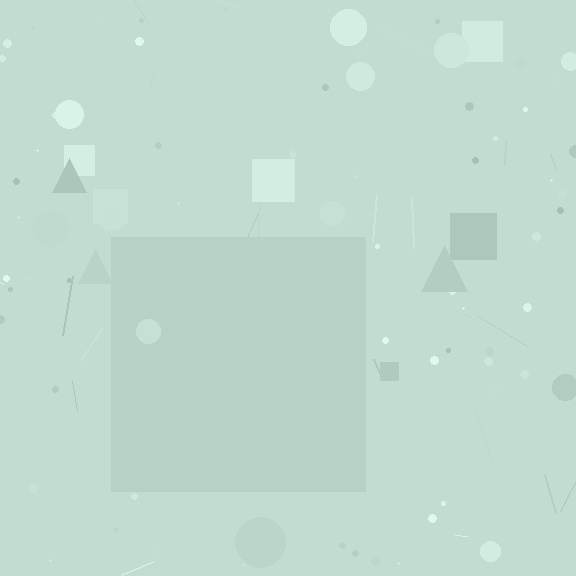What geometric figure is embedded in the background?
A square is embedded in the background.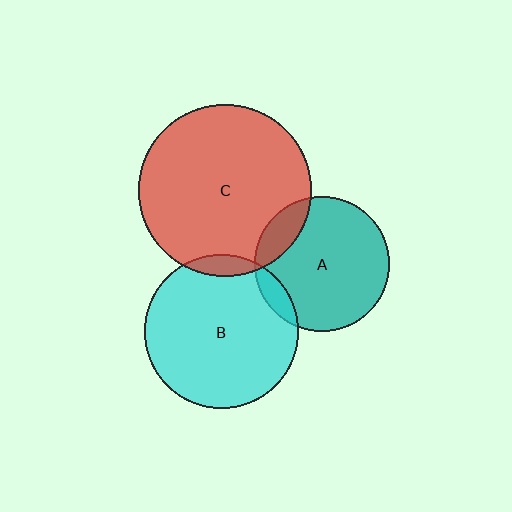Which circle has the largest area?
Circle C (red).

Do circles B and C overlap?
Yes.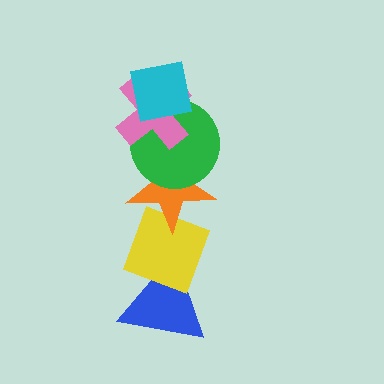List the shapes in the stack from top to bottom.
From top to bottom: the cyan square, the pink cross, the green circle, the orange star, the yellow diamond, the blue triangle.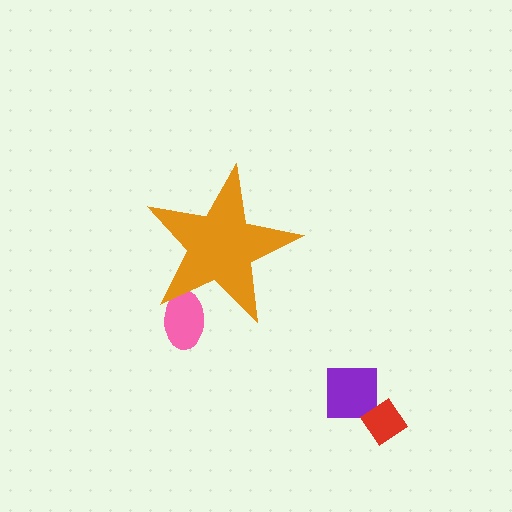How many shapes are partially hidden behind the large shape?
1 shape is partially hidden.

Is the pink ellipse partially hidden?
Yes, the pink ellipse is partially hidden behind the orange star.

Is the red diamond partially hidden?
No, the red diamond is fully visible.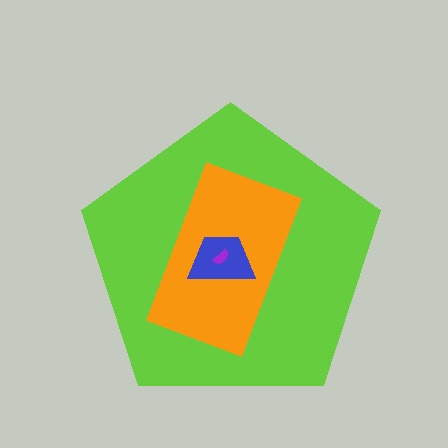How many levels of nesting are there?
4.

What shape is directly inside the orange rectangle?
The blue trapezoid.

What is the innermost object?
The purple semicircle.